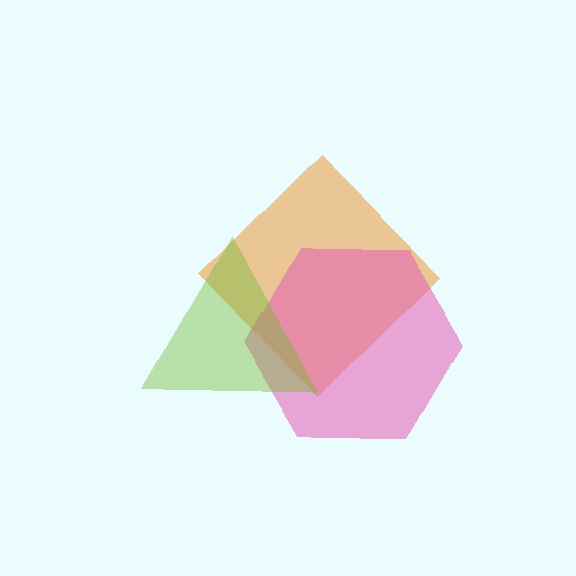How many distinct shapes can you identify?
There are 3 distinct shapes: an orange diamond, a pink hexagon, a lime triangle.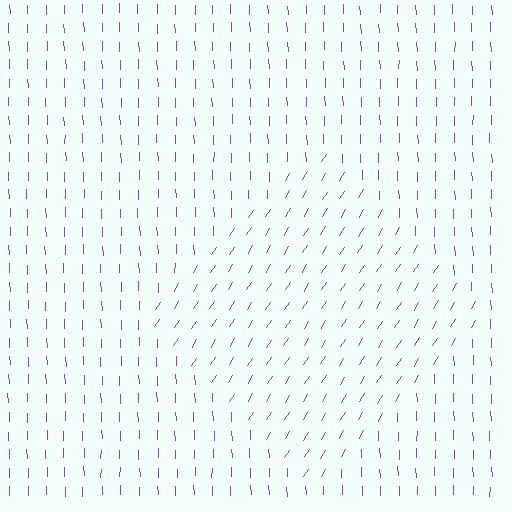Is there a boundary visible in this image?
Yes, there is a texture boundary formed by a change in line orientation.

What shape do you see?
I see a diamond.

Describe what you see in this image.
The image is filled with small purple line segments. A diamond region in the image has lines oriented differently from the surrounding lines, creating a visible texture boundary.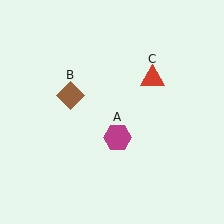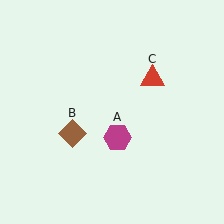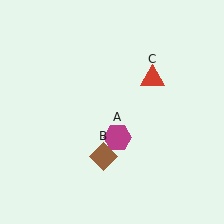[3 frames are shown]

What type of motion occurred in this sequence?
The brown diamond (object B) rotated counterclockwise around the center of the scene.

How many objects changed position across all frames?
1 object changed position: brown diamond (object B).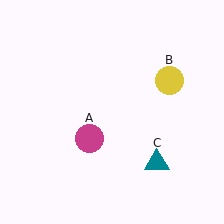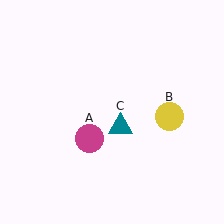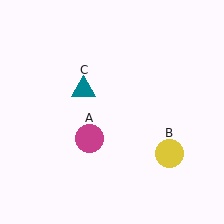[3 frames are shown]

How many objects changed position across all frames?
2 objects changed position: yellow circle (object B), teal triangle (object C).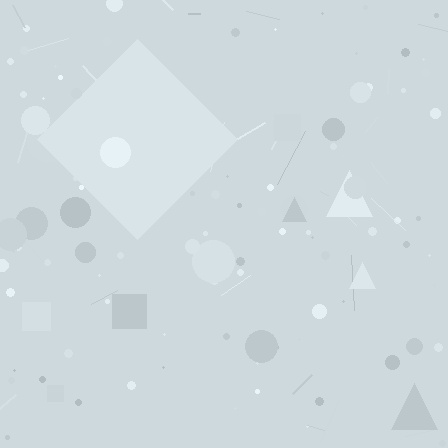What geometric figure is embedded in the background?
A diamond is embedded in the background.